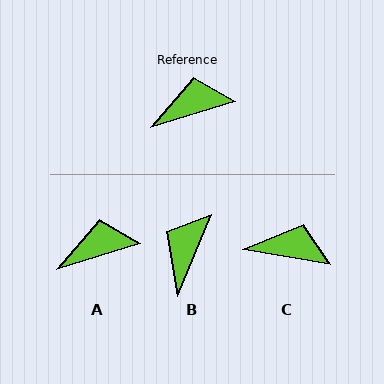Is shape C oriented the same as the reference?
No, it is off by about 26 degrees.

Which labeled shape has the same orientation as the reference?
A.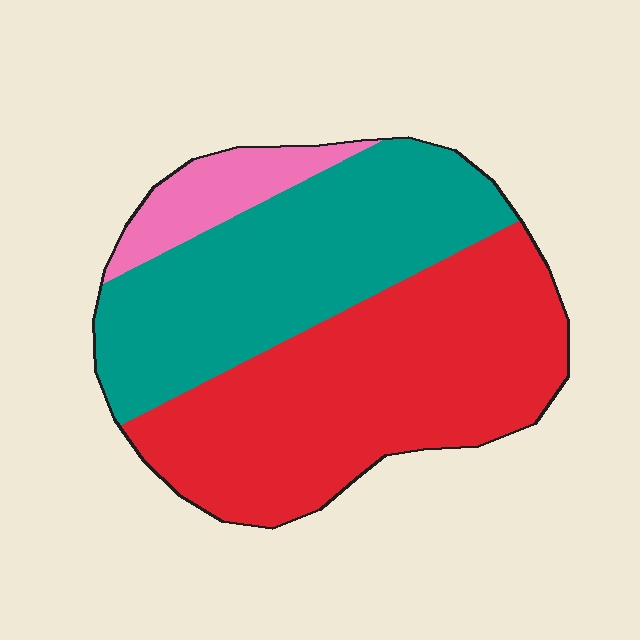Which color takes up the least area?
Pink, at roughly 10%.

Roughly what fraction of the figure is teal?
Teal takes up about two fifths (2/5) of the figure.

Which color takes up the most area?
Red, at roughly 50%.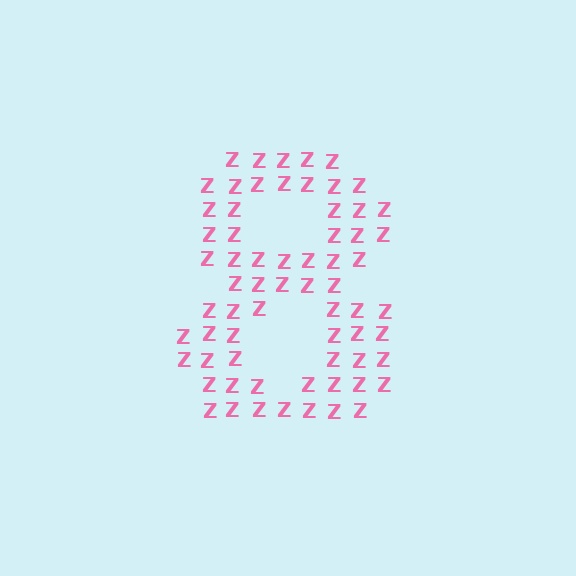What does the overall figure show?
The overall figure shows the digit 8.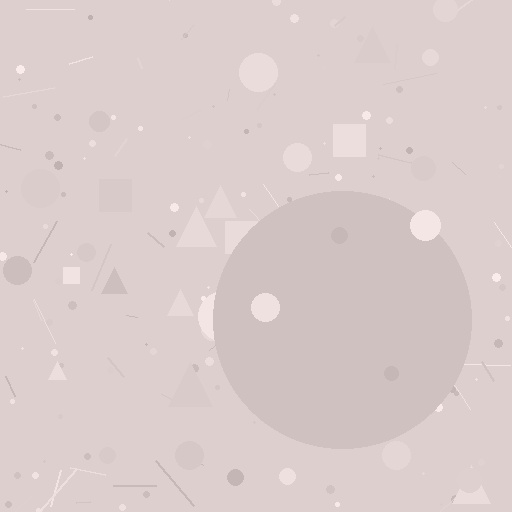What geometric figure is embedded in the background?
A circle is embedded in the background.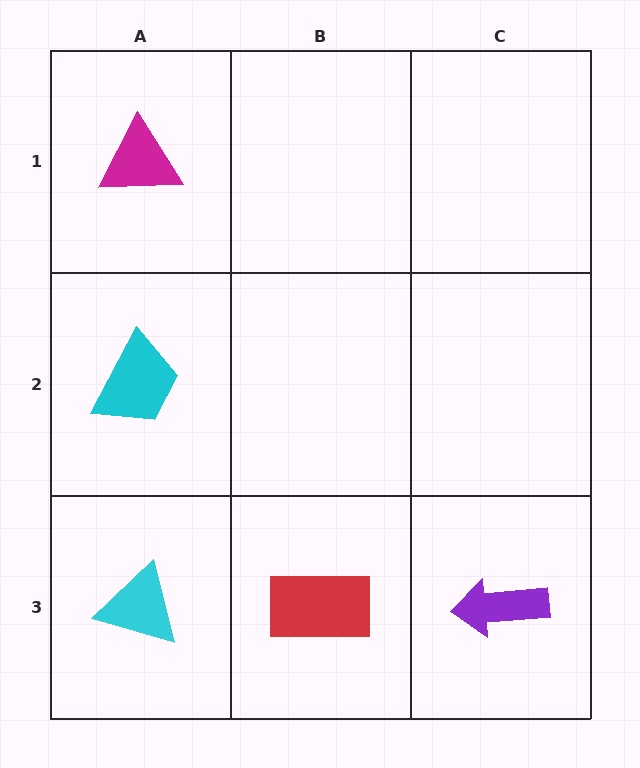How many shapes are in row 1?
1 shape.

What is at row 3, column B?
A red rectangle.